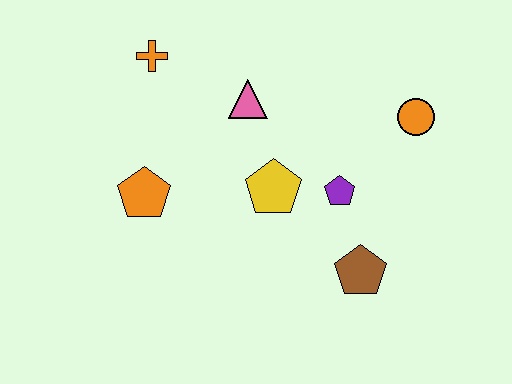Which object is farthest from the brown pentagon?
The orange cross is farthest from the brown pentagon.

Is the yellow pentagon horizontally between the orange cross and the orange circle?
Yes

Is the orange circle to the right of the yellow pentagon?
Yes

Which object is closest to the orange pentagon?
The yellow pentagon is closest to the orange pentagon.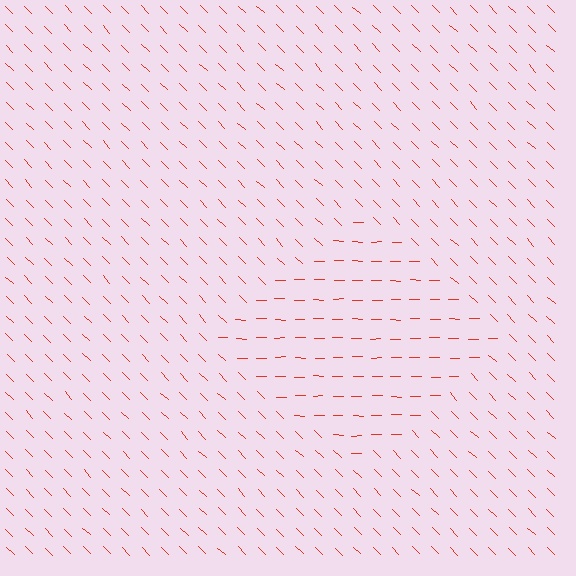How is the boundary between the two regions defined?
The boundary is defined purely by a change in line orientation (approximately 45 degrees difference). All lines are the same color and thickness.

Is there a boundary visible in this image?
Yes, there is a texture boundary formed by a change in line orientation.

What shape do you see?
I see a diamond.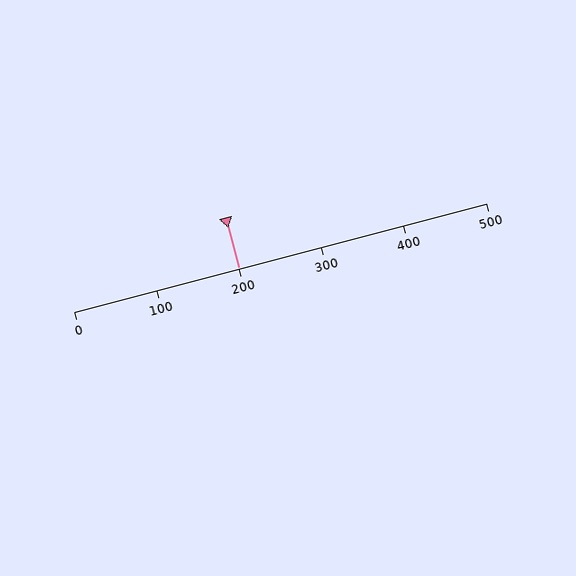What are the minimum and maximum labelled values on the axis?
The axis runs from 0 to 500.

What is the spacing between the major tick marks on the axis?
The major ticks are spaced 100 apart.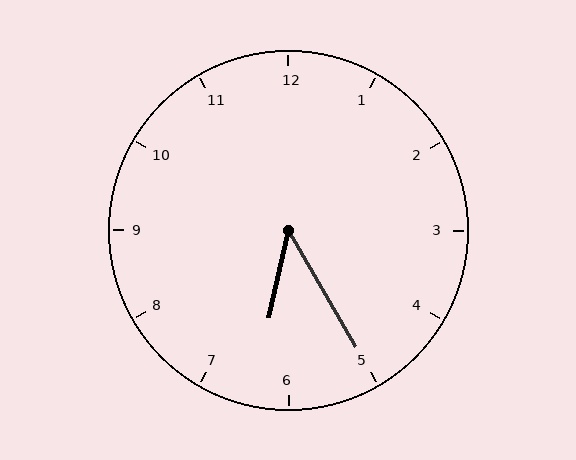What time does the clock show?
6:25.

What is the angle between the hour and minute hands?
Approximately 42 degrees.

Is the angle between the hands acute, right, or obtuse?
It is acute.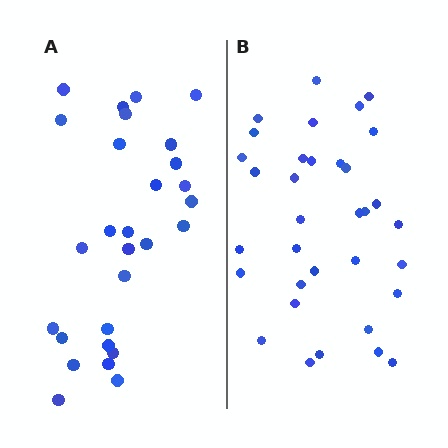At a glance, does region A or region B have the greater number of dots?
Region B (the right region) has more dots.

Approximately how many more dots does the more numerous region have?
Region B has about 6 more dots than region A.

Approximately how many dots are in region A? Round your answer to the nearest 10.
About 30 dots. (The exact count is 28, which rounds to 30.)